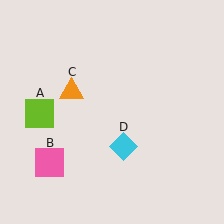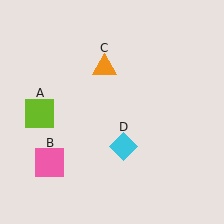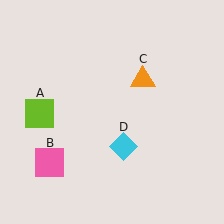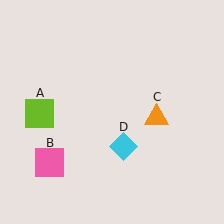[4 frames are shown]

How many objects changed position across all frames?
1 object changed position: orange triangle (object C).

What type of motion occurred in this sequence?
The orange triangle (object C) rotated clockwise around the center of the scene.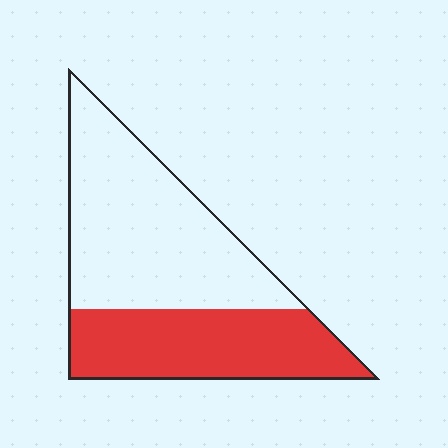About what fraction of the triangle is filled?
About two fifths (2/5).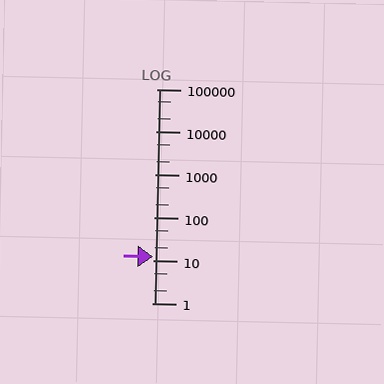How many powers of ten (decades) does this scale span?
The scale spans 5 decades, from 1 to 100000.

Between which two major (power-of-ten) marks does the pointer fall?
The pointer is between 10 and 100.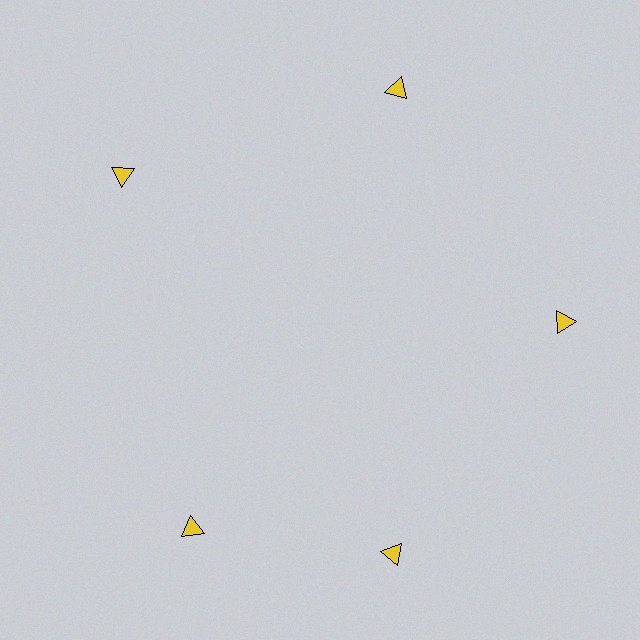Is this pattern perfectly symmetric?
No. The 5 yellow triangles are arranged in a ring, but one element near the 8 o'clock position is rotated out of alignment along the ring, breaking the 5-fold rotational symmetry.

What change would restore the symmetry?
The symmetry would be restored by rotating it back into even spacing with its neighbors so that all 5 triangles sit at equal angles and equal distance from the center.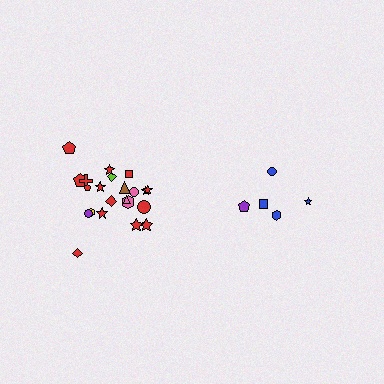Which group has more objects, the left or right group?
The left group.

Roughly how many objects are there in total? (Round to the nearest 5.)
Roughly 25 objects in total.